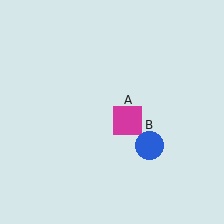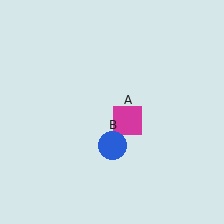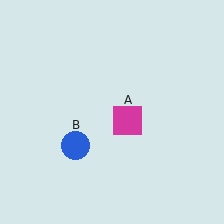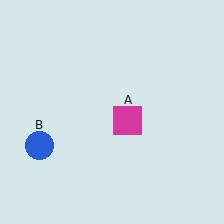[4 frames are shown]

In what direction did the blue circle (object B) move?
The blue circle (object B) moved left.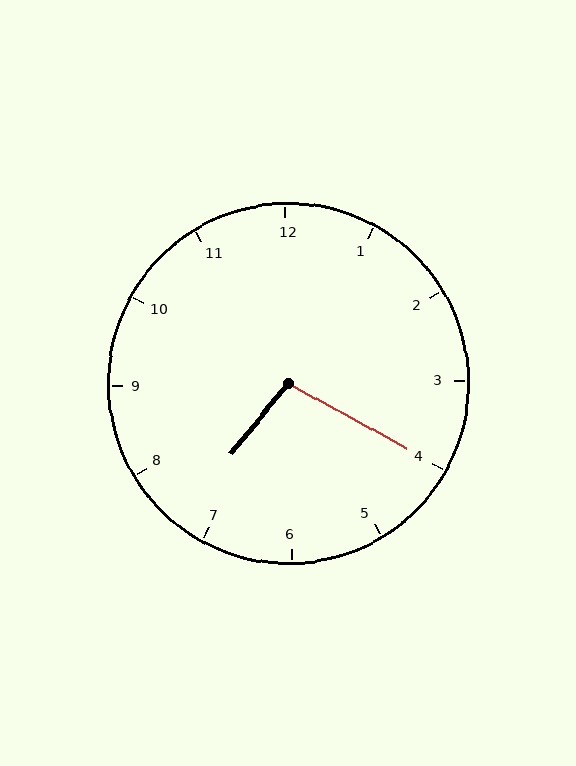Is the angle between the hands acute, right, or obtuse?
It is obtuse.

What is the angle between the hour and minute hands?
Approximately 100 degrees.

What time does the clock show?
7:20.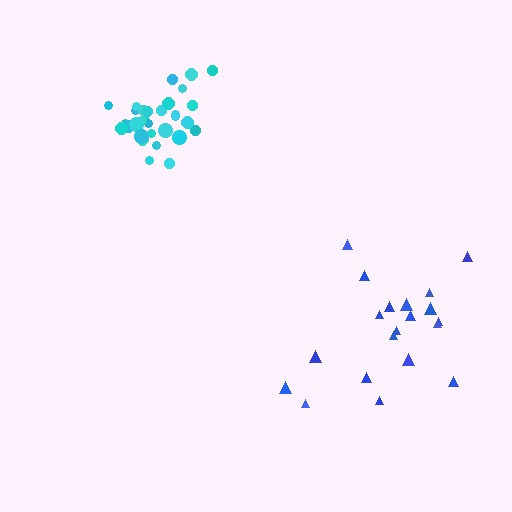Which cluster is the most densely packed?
Cyan.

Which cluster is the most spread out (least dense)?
Blue.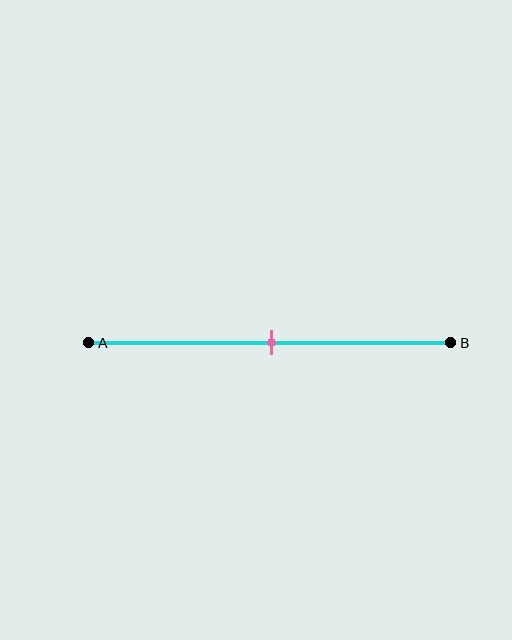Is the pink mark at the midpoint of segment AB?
Yes, the mark is approximately at the midpoint.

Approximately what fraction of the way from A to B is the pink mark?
The pink mark is approximately 50% of the way from A to B.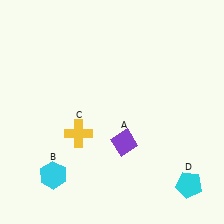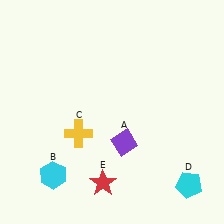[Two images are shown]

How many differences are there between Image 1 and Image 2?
There is 1 difference between the two images.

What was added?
A red star (E) was added in Image 2.